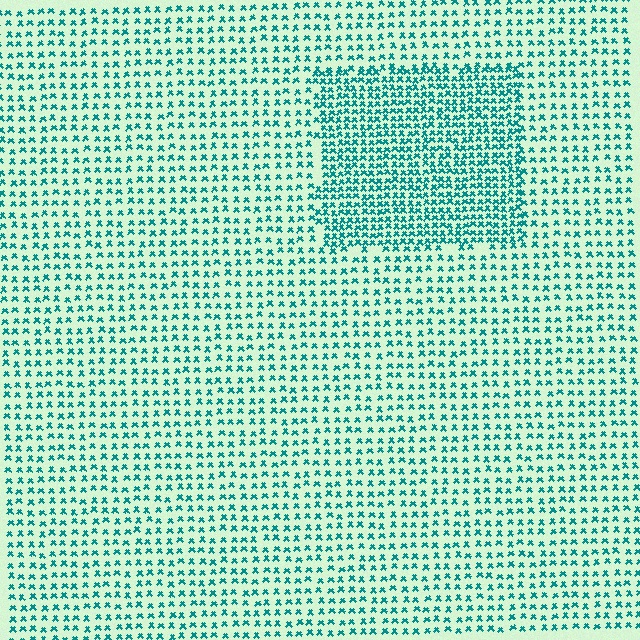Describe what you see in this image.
The image contains small teal elements arranged at two different densities. A rectangle-shaped region is visible where the elements are more densely packed than the surrounding area.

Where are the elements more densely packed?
The elements are more densely packed inside the rectangle boundary.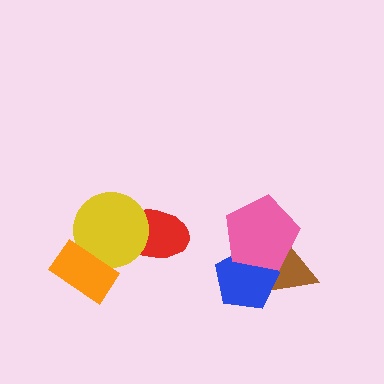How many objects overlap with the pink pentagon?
2 objects overlap with the pink pentagon.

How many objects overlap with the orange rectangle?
1 object overlaps with the orange rectangle.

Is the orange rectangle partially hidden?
No, no other shape covers it.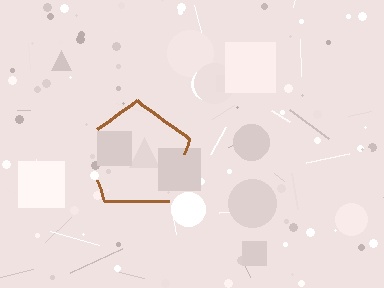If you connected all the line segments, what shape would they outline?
They would outline a pentagon.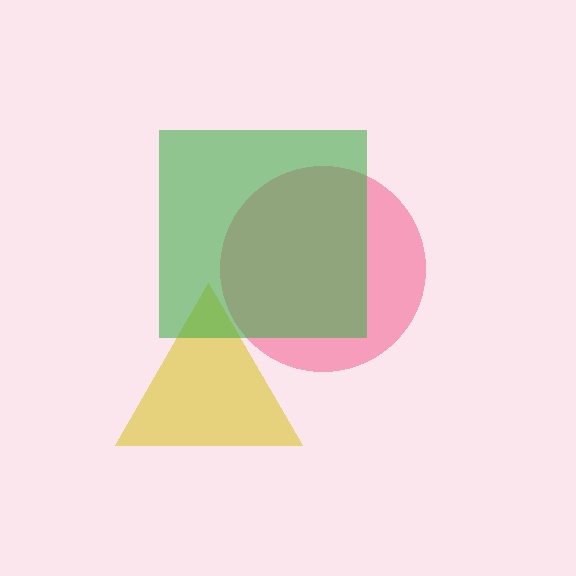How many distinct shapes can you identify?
There are 3 distinct shapes: a pink circle, a yellow triangle, a green square.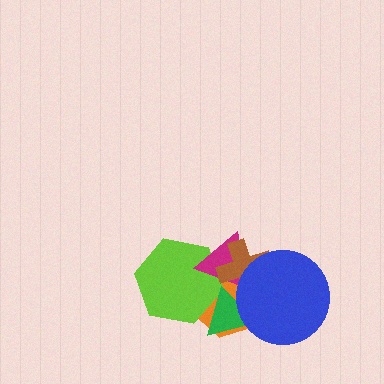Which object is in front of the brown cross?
The blue circle is in front of the brown cross.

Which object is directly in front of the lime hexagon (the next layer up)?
The magenta triangle is directly in front of the lime hexagon.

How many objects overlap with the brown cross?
4 objects overlap with the brown cross.